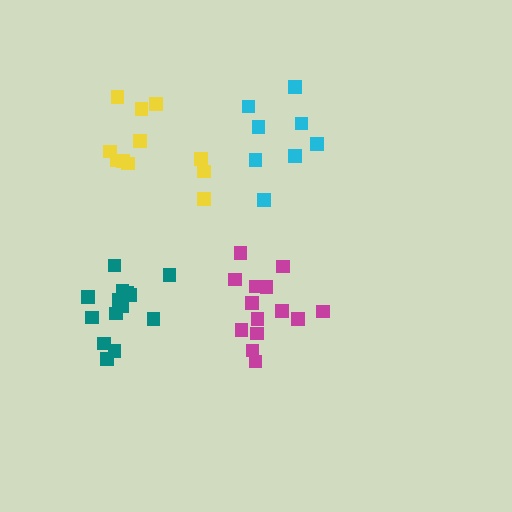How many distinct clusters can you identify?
There are 4 distinct clusters.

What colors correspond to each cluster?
The clusters are colored: magenta, cyan, yellow, teal.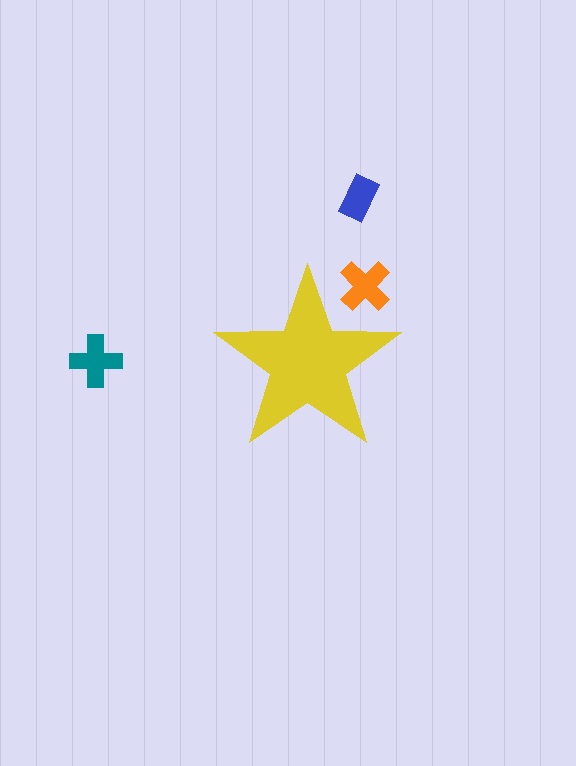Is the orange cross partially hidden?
Yes, the orange cross is partially hidden behind the yellow star.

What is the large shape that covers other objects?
A yellow star.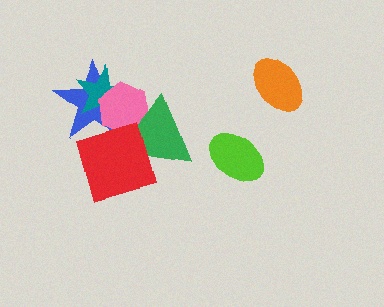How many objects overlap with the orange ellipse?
0 objects overlap with the orange ellipse.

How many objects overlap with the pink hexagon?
4 objects overlap with the pink hexagon.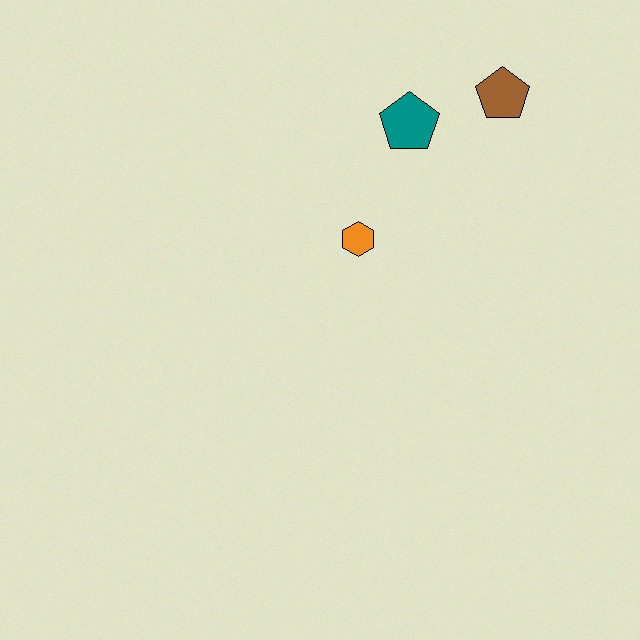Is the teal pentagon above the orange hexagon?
Yes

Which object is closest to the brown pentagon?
The teal pentagon is closest to the brown pentagon.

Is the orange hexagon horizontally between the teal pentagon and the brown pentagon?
No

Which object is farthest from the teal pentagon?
The orange hexagon is farthest from the teal pentagon.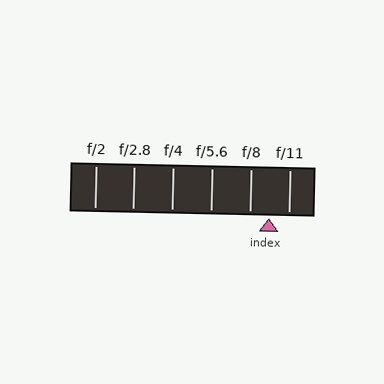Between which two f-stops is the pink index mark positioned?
The index mark is between f/8 and f/11.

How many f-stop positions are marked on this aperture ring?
There are 6 f-stop positions marked.